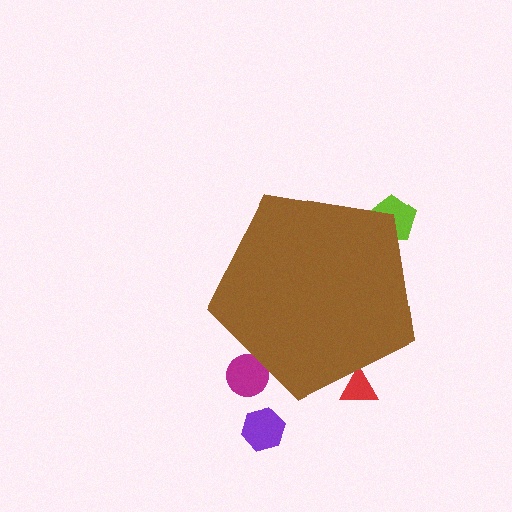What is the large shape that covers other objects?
A brown pentagon.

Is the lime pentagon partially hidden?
Yes, the lime pentagon is partially hidden behind the brown pentagon.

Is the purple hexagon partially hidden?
No, the purple hexagon is fully visible.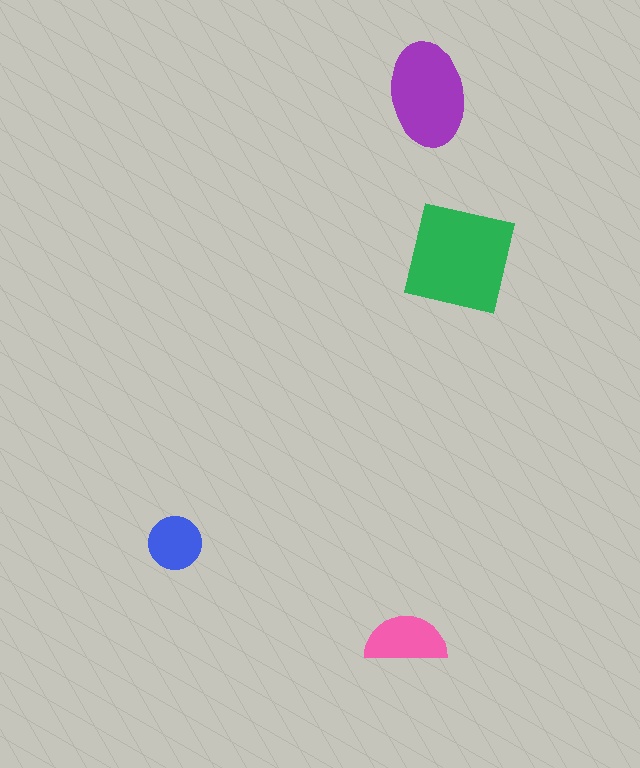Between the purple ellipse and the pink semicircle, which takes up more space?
The purple ellipse.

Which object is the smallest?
The blue circle.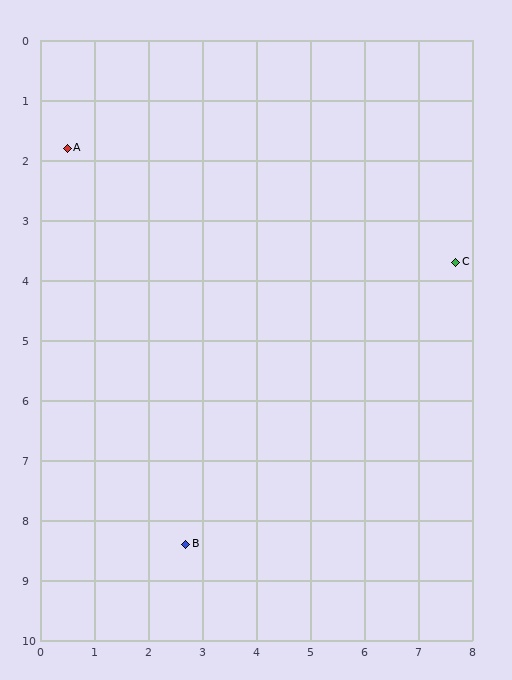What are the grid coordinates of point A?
Point A is at approximately (0.5, 1.8).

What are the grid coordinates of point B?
Point B is at approximately (2.7, 8.4).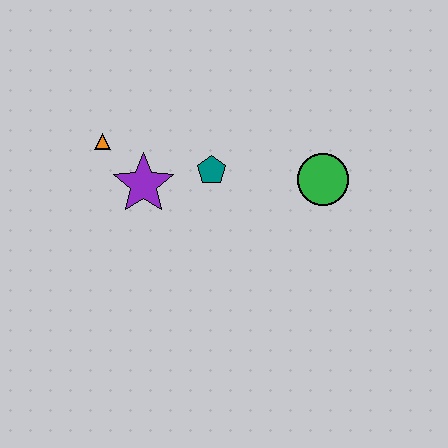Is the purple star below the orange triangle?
Yes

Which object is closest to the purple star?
The orange triangle is closest to the purple star.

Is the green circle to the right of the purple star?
Yes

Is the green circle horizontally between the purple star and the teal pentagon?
No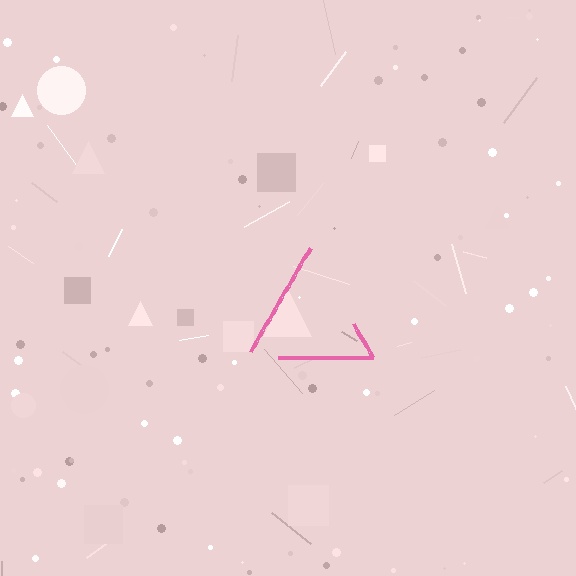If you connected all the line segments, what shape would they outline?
They would outline a triangle.